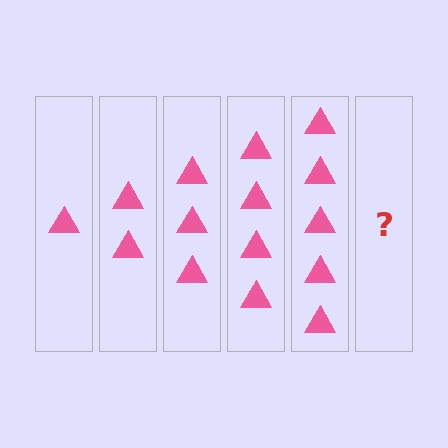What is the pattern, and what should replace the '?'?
The pattern is that each step adds one more triangle. The '?' should be 6 triangles.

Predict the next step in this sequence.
The next step is 6 triangles.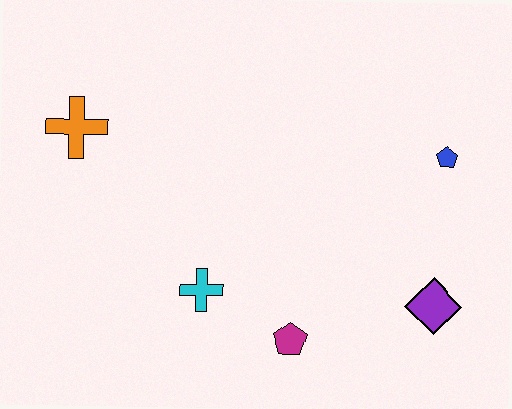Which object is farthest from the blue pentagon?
The orange cross is farthest from the blue pentagon.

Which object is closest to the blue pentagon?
The purple diamond is closest to the blue pentagon.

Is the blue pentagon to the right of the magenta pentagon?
Yes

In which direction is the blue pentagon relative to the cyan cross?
The blue pentagon is to the right of the cyan cross.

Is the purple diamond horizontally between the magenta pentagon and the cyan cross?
No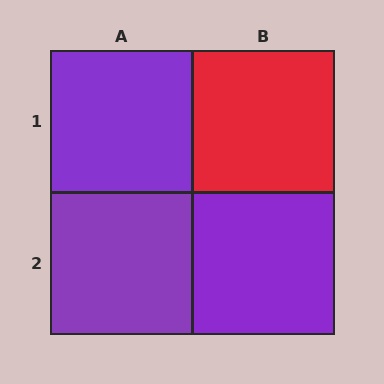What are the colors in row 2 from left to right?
Purple, purple.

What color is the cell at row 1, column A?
Purple.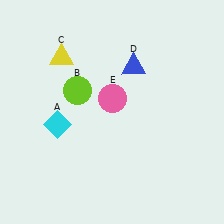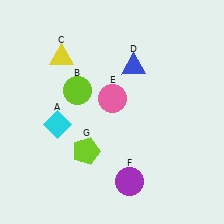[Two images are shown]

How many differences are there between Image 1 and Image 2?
There are 2 differences between the two images.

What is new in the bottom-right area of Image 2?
A purple circle (F) was added in the bottom-right area of Image 2.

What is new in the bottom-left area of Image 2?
A lime pentagon (G) was added in the bottom-left area of Image 2.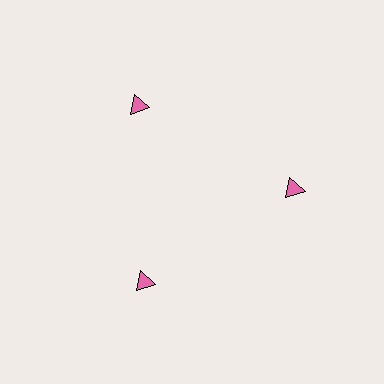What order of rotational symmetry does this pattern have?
This pattern has 3-fold rotational symmetry.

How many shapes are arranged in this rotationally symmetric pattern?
There are 3 shapes, arranged in 3 groups of 1.